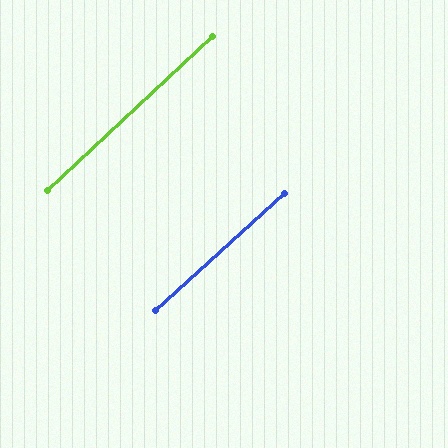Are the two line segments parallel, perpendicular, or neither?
Parallel — their directions differ by only 1.0°.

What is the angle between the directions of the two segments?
Approximately 1 degree.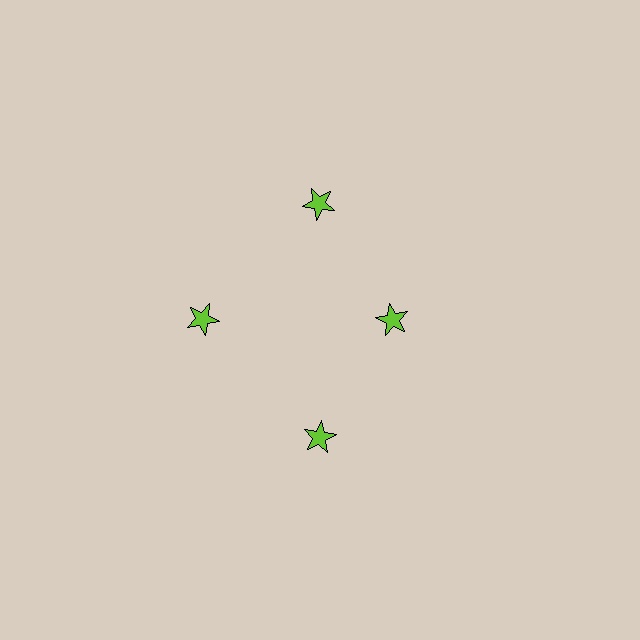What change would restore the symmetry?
The symmetry would be restored by moving it outward, back onto the ring so that all 4 stars sit at equal angles and equal distance from the center.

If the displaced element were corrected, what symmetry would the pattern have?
It would have 4-fold rotational symmetry — the pattern would map onto itself every 90 degrees.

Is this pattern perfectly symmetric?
No. The 4 lime stars are arranged in a ring, but one element near the 3 o'clock position is pulled inward toward the center, breaking the 4-fold rotational symmetry.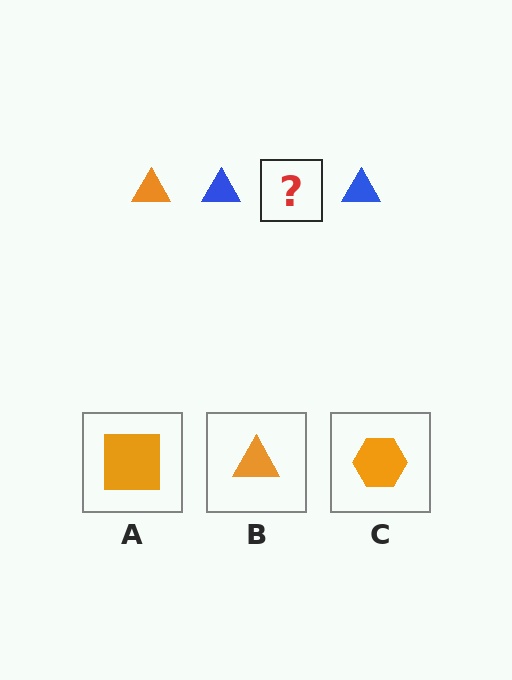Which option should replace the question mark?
Option B.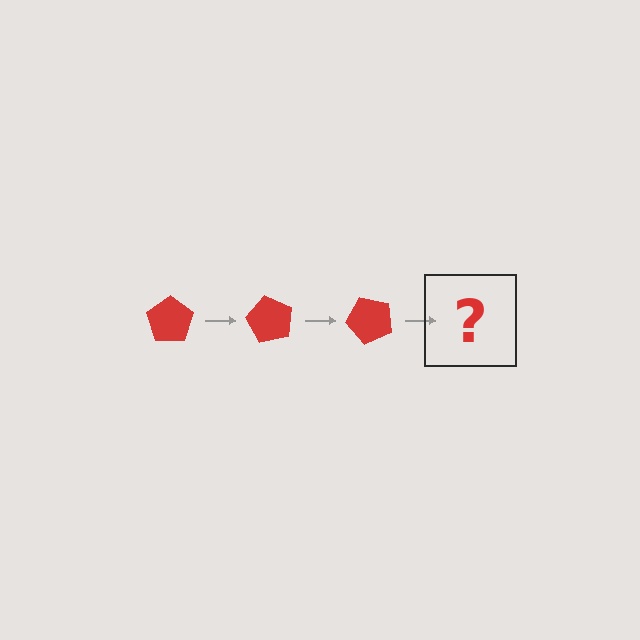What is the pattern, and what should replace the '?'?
The pattern is that the pentagon rotates 60 degrees each step. The '?' should be a red pentagon rotated 180 degrees.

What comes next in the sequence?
The next element should be a red pentagon rotated 180 degrees.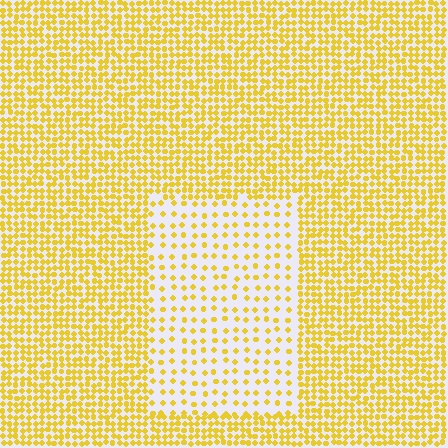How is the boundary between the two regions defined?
The boundary is defined by a change in element density (approximately 2.6x ratio). All elements are the same color, size, and shape.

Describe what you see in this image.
The image contains small yellow elements arranged at two different densities. A rectangle-shaped region is visible where the elements are less densely packed than the surrounding area.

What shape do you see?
I see a rectangle.